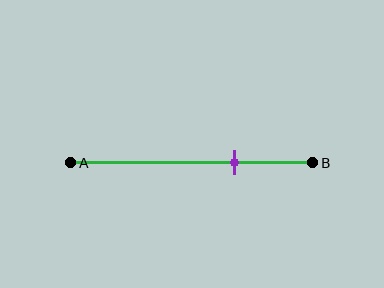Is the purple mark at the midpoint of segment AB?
No, the mark is at about 70% from A, not at the 50% midpoint.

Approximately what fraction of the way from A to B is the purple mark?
The purple mark is approximately 70% of the way from A to B.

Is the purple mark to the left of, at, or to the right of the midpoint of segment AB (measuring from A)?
The purple mark is to the right of the midpoint of segment AB.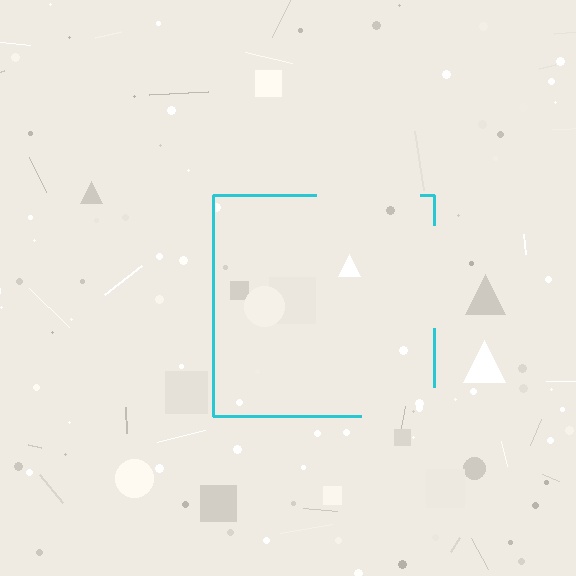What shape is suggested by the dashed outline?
The dashed outline suggests a square.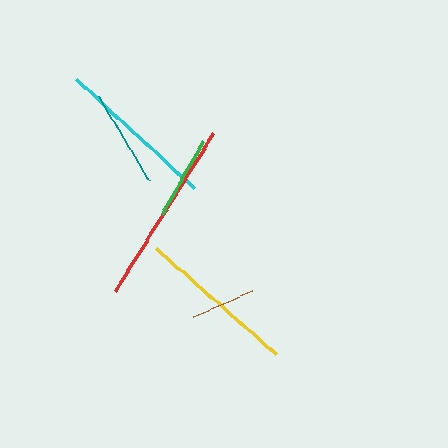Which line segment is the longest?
The red line is the longest at approximately 184 pixels.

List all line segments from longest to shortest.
From longest to shortest: red, yellow, cyan, teal, green, brown.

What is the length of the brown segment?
The brown segment is approximately 65 pixels long.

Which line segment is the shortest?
The brown line is the shortest at approximately 65 pixels.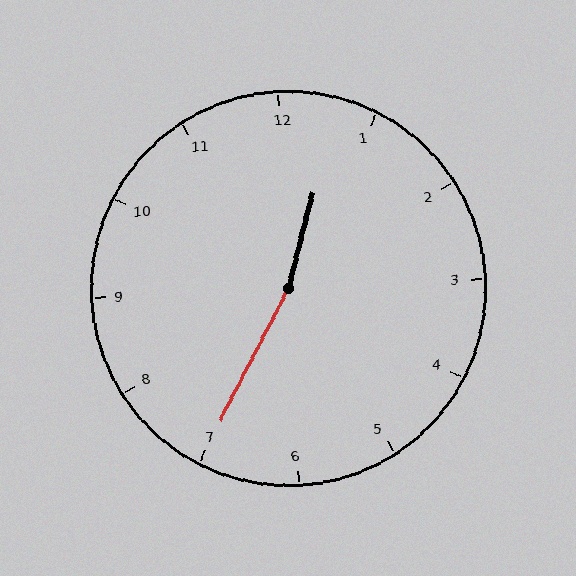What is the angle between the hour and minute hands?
Approximately 168 degrees.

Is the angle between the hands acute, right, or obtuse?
It is obtuse.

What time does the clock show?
12:35.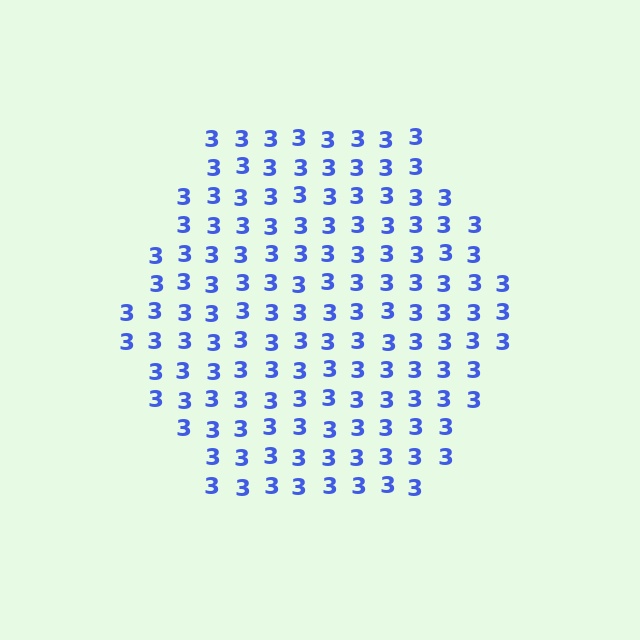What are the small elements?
The small elements are digit 3's.